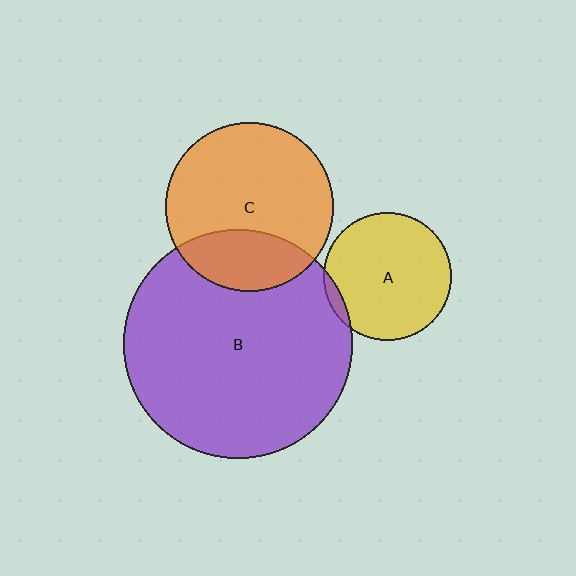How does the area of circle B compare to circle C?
Approximately 1.8 times.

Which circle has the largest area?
Circle B (purple).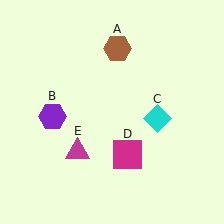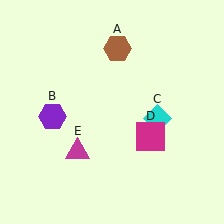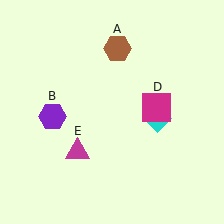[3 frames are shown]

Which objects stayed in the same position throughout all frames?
Brown hexagon (object A) and purple hexagon (object B) and cyan diamond (object C) and magenta triangle (object E) remained stationary.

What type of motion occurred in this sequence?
The magenta square (object D) rotated counterclockwise around the center of the scene.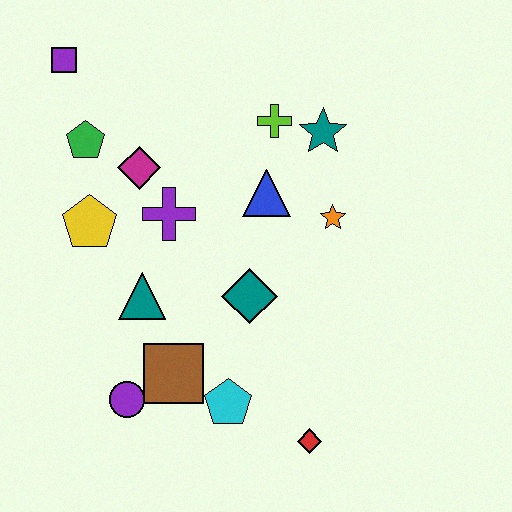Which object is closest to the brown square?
The purple circle is closest to the brown square.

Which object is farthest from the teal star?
The purple circle is farthest from the teal star.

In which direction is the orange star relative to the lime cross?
The orange star is below the lime cross.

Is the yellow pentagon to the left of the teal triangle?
Yes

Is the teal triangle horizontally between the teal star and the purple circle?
Yes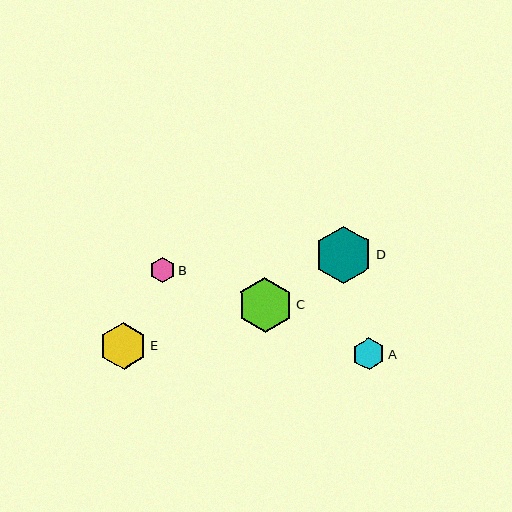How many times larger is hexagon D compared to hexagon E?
Hexagon D is approximately 1.2 times the size of hexagon E.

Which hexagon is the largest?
Hexagon D is the largest with a size of approximately 58 pixels.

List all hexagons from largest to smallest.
From largest to smallest: D, C, E, A, B.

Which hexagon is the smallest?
Hexagon B is the smallest with a size of approximately 25 pixels.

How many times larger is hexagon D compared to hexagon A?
Hexagon D is approximately 1.8 times the size of hexagon A.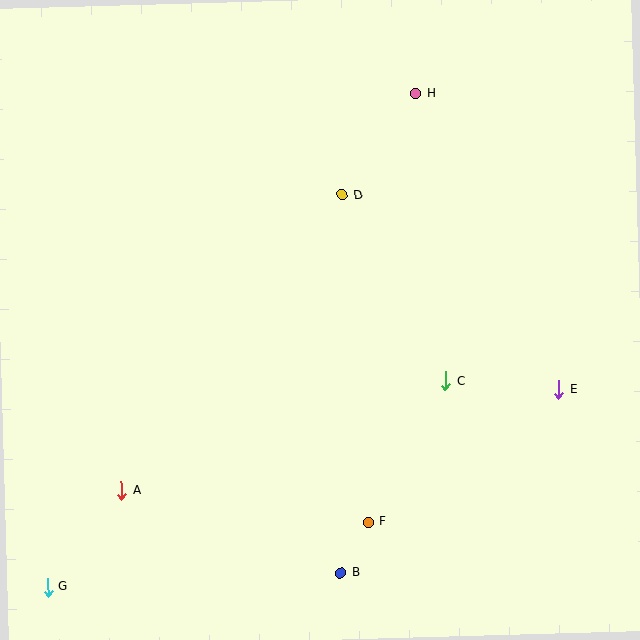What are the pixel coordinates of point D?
Point D is at (342, 195).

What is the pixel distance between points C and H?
The distance between C and H is 290 pixels.